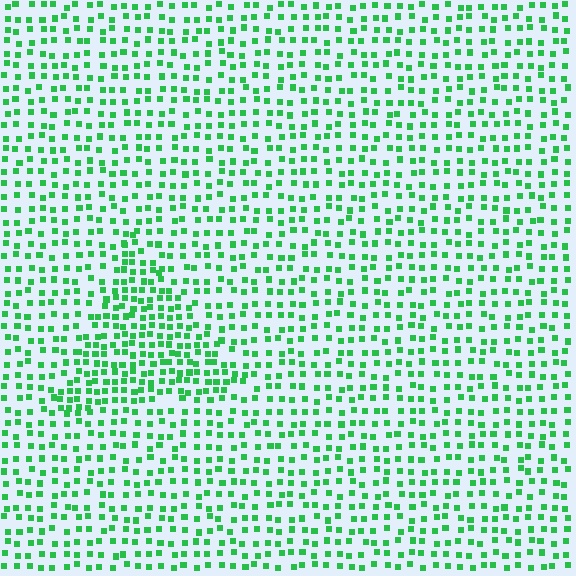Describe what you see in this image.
The image contains small green elements arranged at two different densities. A triangle-shaped region is visible where the elements are more densely packed than the surrounding area.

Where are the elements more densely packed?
The elements are more densely packed inside the triangle boundary.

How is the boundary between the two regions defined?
The boundary is defined by a change in element density (approximately 1.7x ratio). All elements are the same color, size, and shape.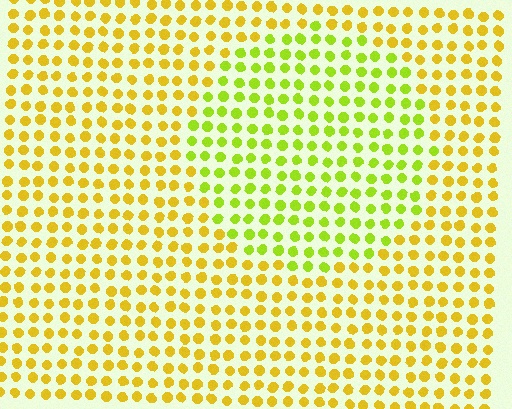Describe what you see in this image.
The image is filled with small yellow elements in a uniform arrangement. A circle-shaped region is visible where the elements are tinted to a slightly different hue, forming a subtle color boundary.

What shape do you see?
I see a circle.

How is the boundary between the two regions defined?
The boundary is defined purely by a slight shift in hue (about 33 degrees). Spacing, size, and orientation are identical on both sides.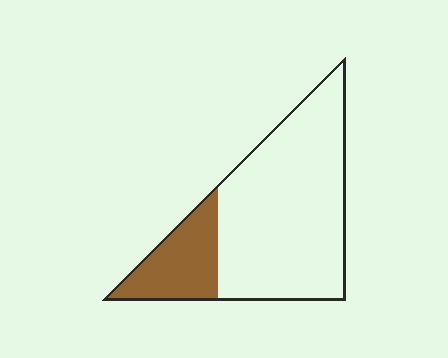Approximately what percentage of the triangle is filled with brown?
Approximately 25%.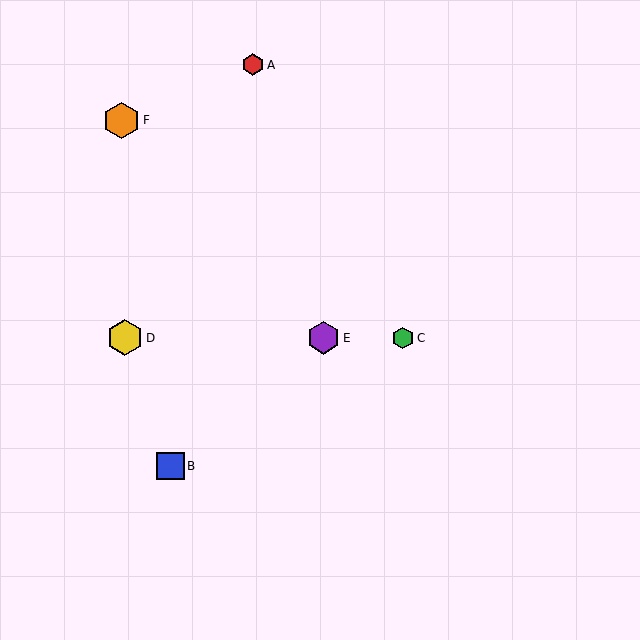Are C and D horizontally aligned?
Yes, both are at y≈338.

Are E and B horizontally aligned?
No, E is at y≈338 and B is at y≈466.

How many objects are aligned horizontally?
3 objects (C, D, E) are aligned horizontally.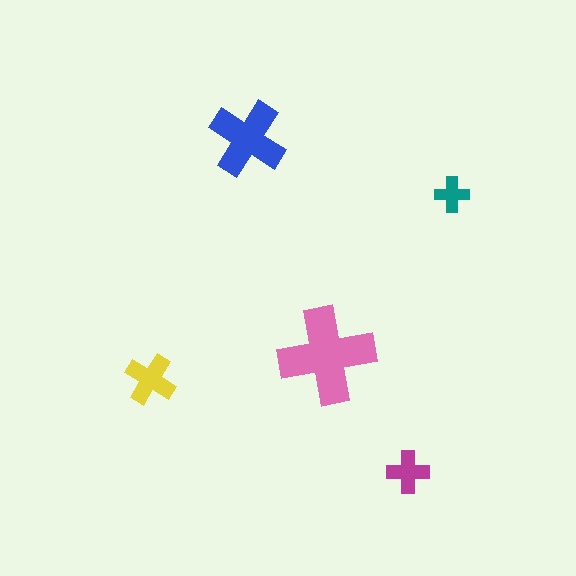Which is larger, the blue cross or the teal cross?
The blue one.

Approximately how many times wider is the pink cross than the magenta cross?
About 2 times wider.